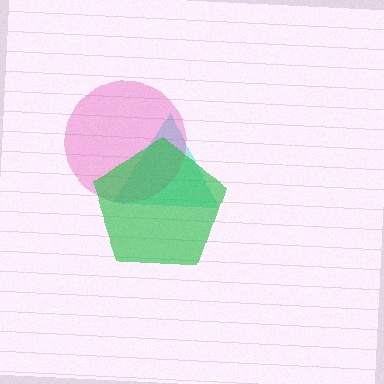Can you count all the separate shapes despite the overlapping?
Yes, there are 3 separate shapes.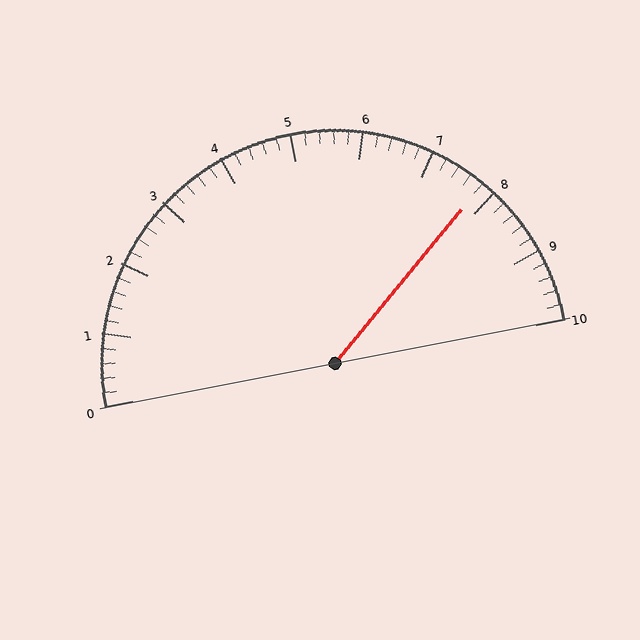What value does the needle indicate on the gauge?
The needle indicates approximately 7.8.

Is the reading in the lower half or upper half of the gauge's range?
The reading is in the upper half of the range (0 to 10).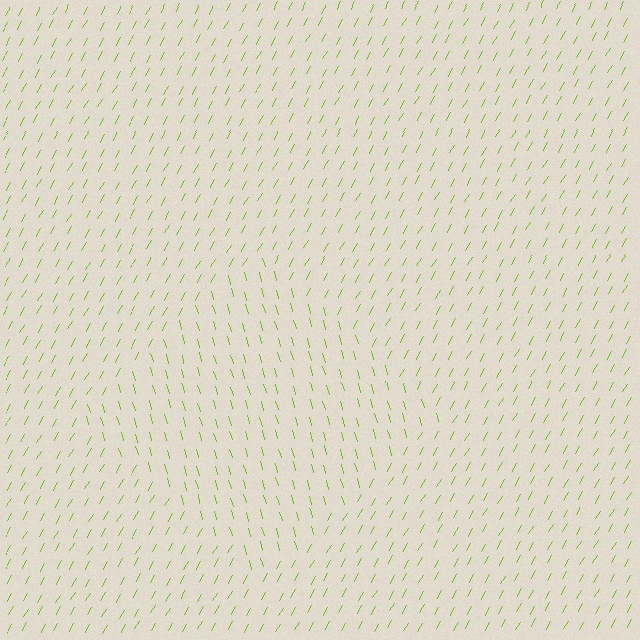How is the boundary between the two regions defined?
The boundary is defined purely by a change in line orientation (approximately 45 degrees difference). All lines are the same color and thickness.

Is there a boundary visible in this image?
Yes, there is a texture boundary formed by a change in line orientation.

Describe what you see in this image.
The image is filled with small lime line segments. A diamond region in the image has lines oriented differently from the surrounding lines, creating a visible texture boundary.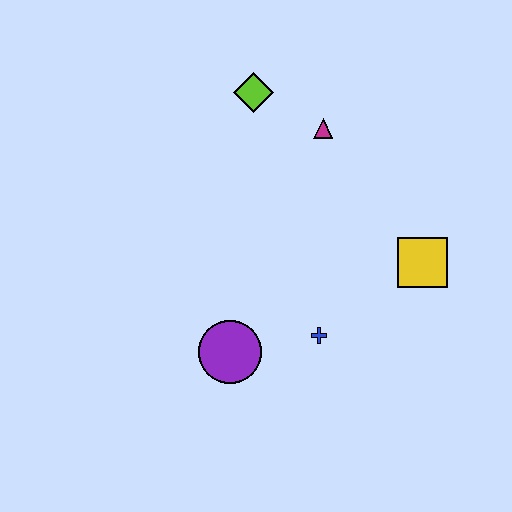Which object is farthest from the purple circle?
The lime diamond is farthest from the purple circle.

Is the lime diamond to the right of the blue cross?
No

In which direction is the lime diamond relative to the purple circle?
The lime diamond is above the purple circle.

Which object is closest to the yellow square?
The blue cross is closest to the yellow square.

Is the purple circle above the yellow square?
No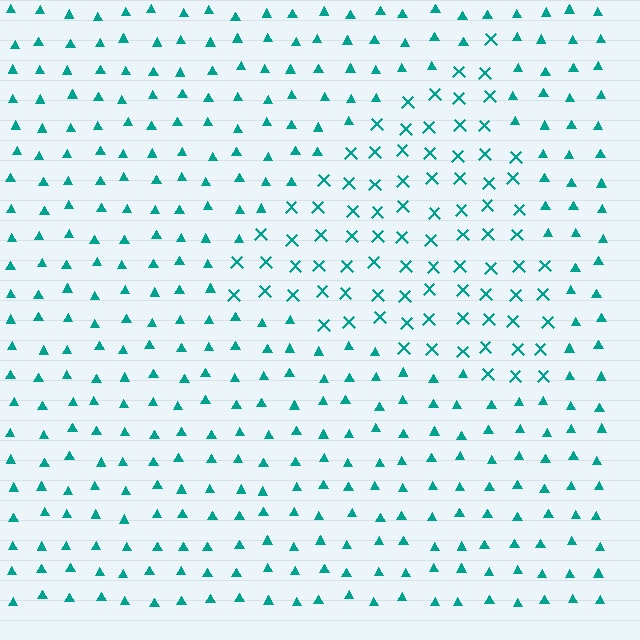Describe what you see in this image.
The image is filled with small teal elements arranged in a uniform grid. A triangle-shaped region contains X marks, while the surrounding area contains triangles. The boundary is defined purely by the change in element shape.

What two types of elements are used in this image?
The image uses X marks inside the triangle region and triangles outside it.